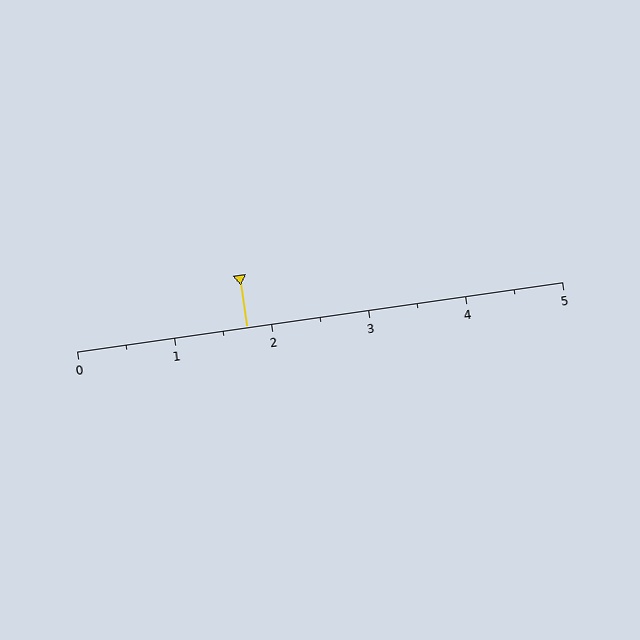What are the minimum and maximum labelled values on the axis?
The axis runs from 0 to 5.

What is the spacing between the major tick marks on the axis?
The major ticks are spaced 1 apart.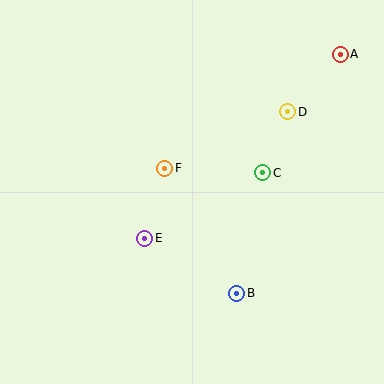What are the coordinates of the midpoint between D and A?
The midpoint between D and A is at (314, 83).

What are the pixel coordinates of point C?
Point C is at (263, 173).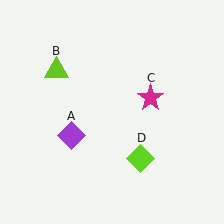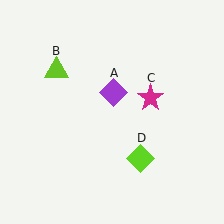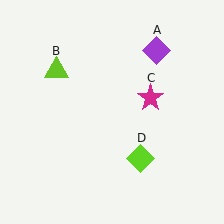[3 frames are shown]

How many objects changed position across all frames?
1 object changed position: purple diamond (object A).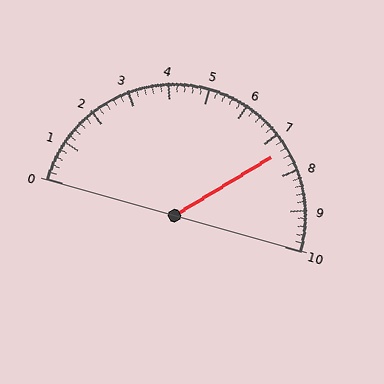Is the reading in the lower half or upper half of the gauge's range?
The reading is in the upper half of the range (0 to 10).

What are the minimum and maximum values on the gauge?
The gauge ranges from 0 to 10.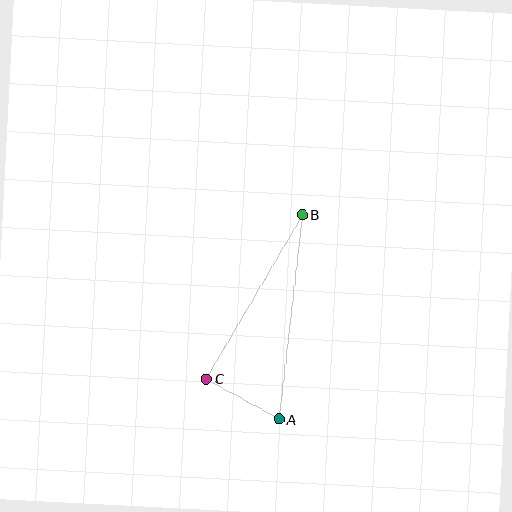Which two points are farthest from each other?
Points A and B are farthest from each other.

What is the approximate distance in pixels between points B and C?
The distance between B and C is approximately 190 pixels.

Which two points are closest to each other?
Points A and C are closest to each other.